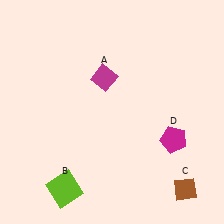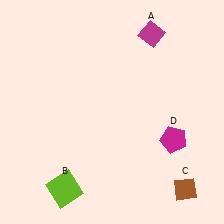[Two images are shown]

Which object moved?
The magenta diamond (A) moved right.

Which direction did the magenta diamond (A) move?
The magenta diamond (A) moved right.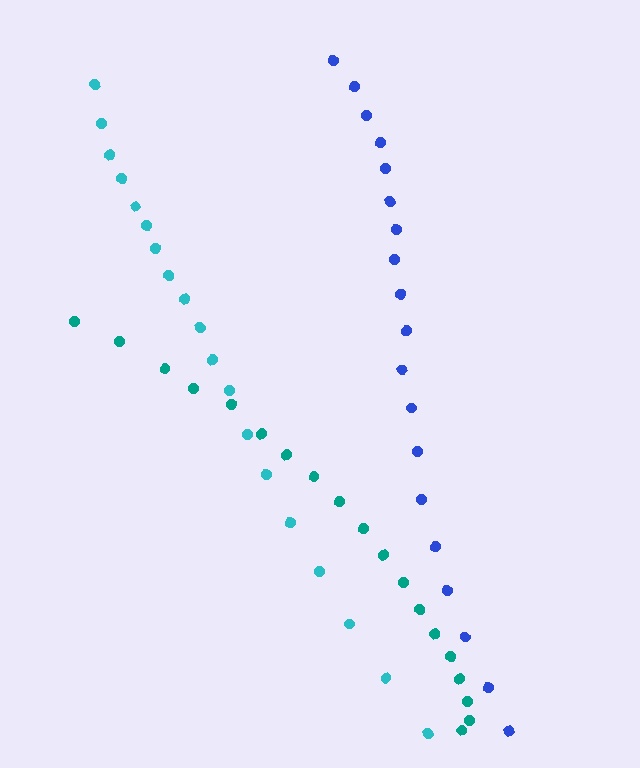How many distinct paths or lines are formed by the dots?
There are 3 distinct paths.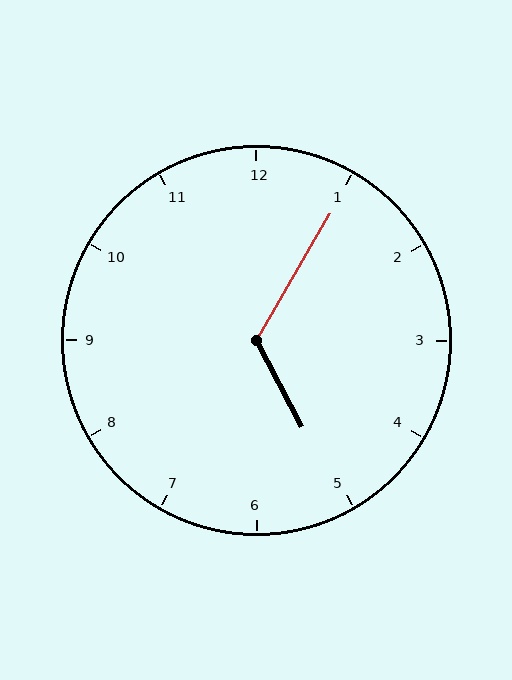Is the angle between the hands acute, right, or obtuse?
It is obtuse.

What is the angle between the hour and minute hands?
Approximately 122 degrees.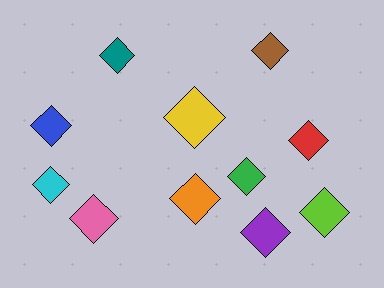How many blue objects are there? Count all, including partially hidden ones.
There is 1 blue object.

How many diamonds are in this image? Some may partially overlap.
There are 11 diamonds.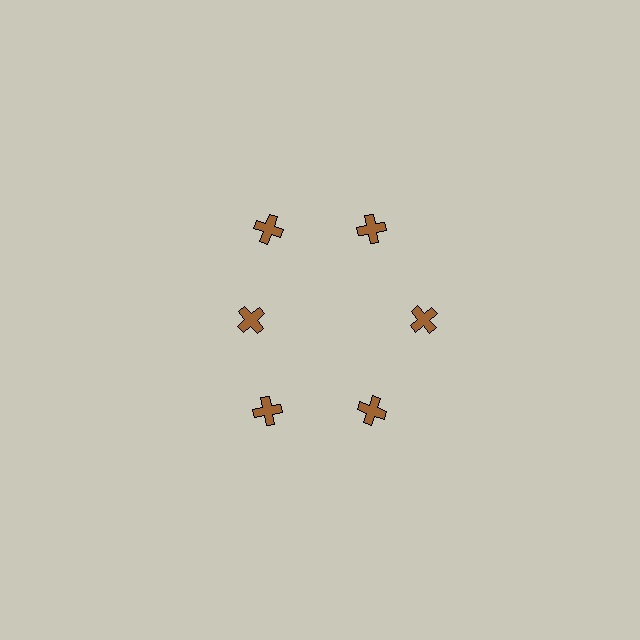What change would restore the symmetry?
The symmetry would be restored by moving it outward, back onto the ring so that all 6 crosses sit at equal angles and equal distance from the center.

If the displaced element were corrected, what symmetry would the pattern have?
It would have 6-fold rotational symmetry — the pattern would map onto itself every 60 degrees.